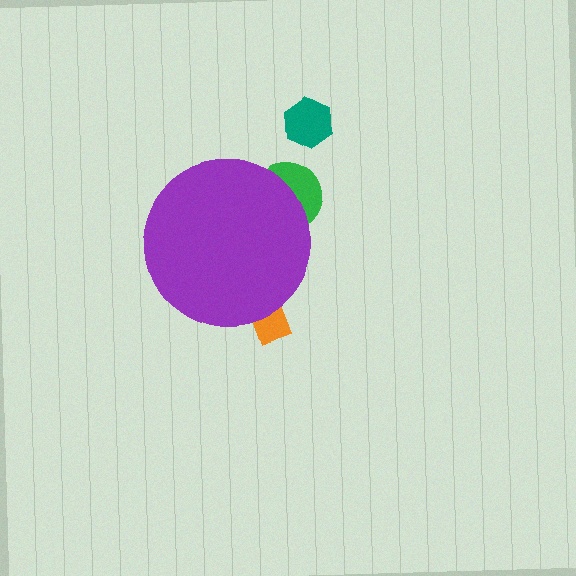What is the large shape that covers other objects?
A purple circle.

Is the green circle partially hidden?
Yes, the green circle is partially hidden behind the purple circle.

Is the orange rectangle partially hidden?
Yes, the orange rectangle is partially hidden behind the purple circle.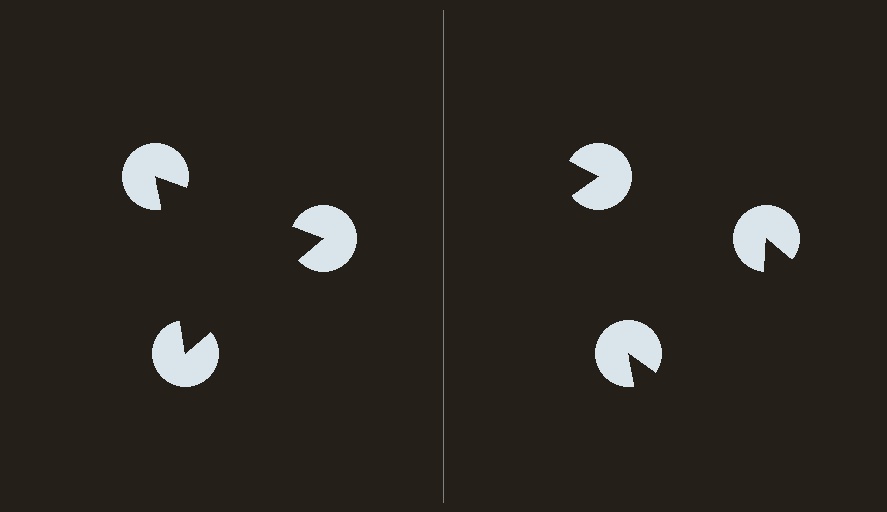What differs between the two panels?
The pac-man discs are positioned identically on both sides; only the wedge orientations differ. On the left they align to a triangle; on the right they are misaligned.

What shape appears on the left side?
An illusory triangle.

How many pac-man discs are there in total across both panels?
6 — 3 on each side.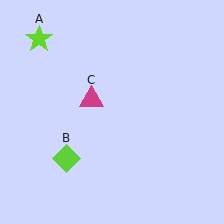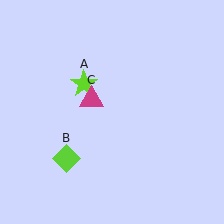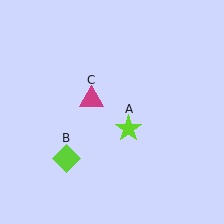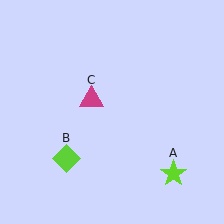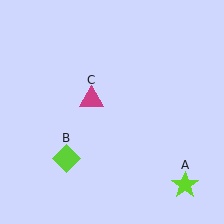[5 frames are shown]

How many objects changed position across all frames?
1 object changed position: lime star (object A).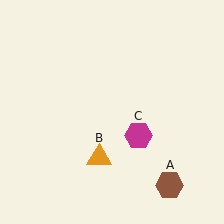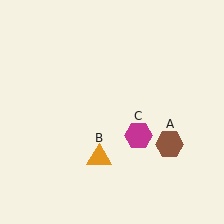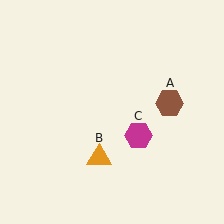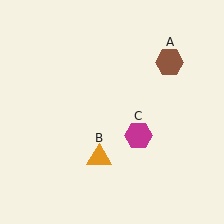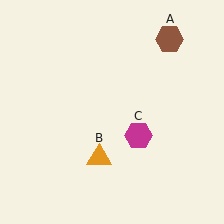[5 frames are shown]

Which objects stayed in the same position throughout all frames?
Orange triangle (object B) and magenta hexagon (object C) remained stationary.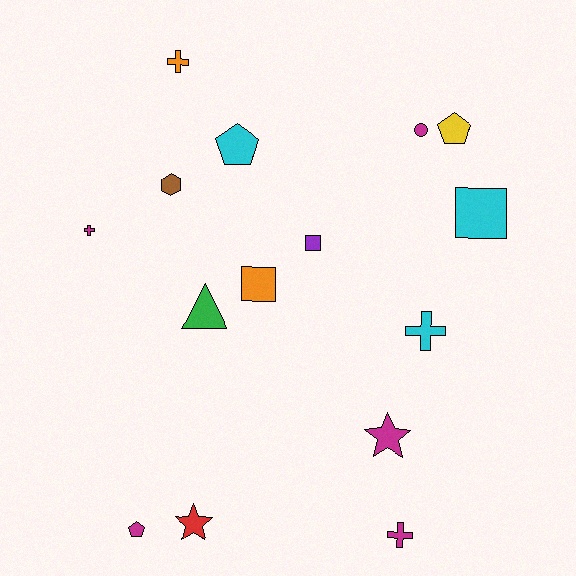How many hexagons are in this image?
There is 1 hexagon.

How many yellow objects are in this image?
There is 1 yellow object.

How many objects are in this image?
There are 15 objects.